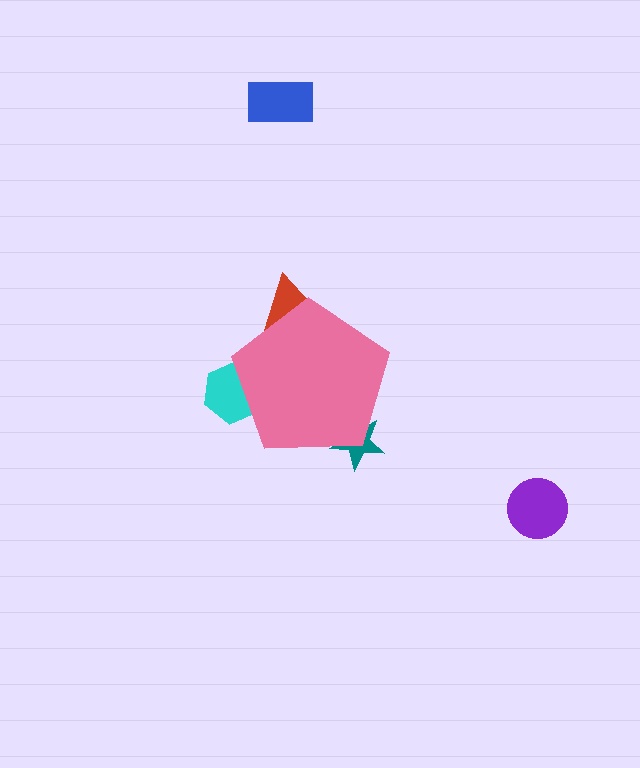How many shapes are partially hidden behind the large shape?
3 shapes are partially hidden.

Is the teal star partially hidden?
Yes, the teal star is partially hidden behind the pink pentagon.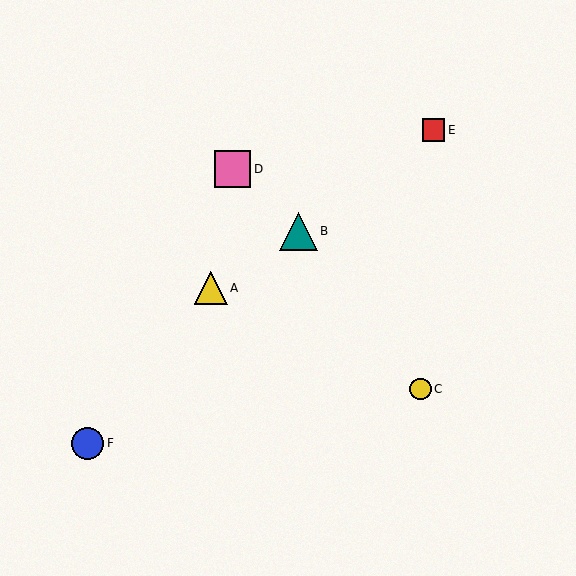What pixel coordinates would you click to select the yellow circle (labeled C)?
Click at (420, 389) to select the yellow circle C.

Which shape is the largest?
The teal triangle (labeled B) is the largest.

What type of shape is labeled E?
Shape E is a red square.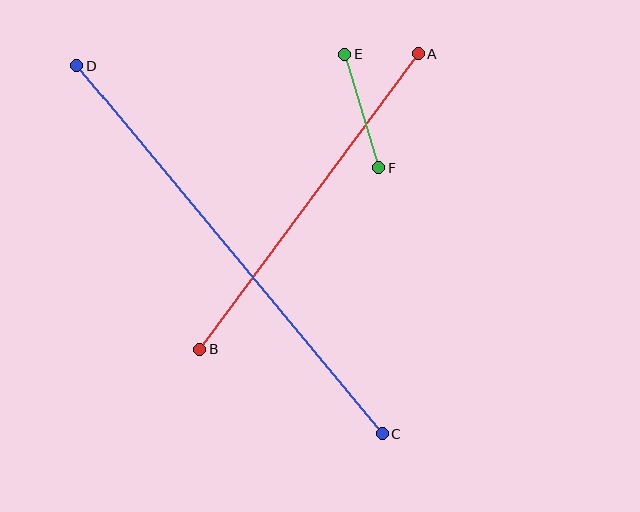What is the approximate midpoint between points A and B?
The midpoint is at approximately (309, 201) pixels.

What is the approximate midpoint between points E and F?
The midpoint is at approximately (362, 111) pixels.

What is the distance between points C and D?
The distance is approximately 479 pixels.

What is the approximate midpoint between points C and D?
The midpoint is at approximately (229, 249) pixels.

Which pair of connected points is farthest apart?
Points C and D are farthest apart.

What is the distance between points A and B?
The distance is approximately 368 pixels.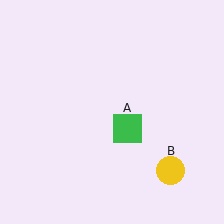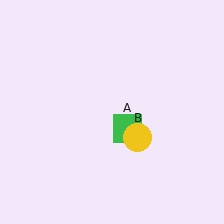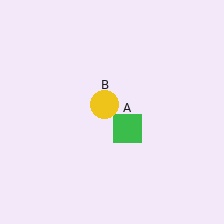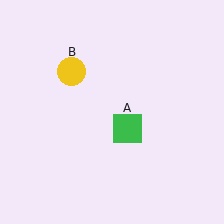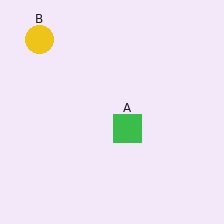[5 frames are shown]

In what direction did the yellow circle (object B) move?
The yellow circle (object B) moved up and to the left.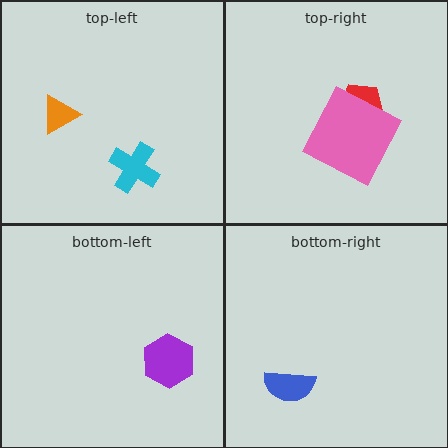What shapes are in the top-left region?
The orange triangle, the cyan cross.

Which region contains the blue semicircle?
The bottom-right region.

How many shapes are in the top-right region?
2.